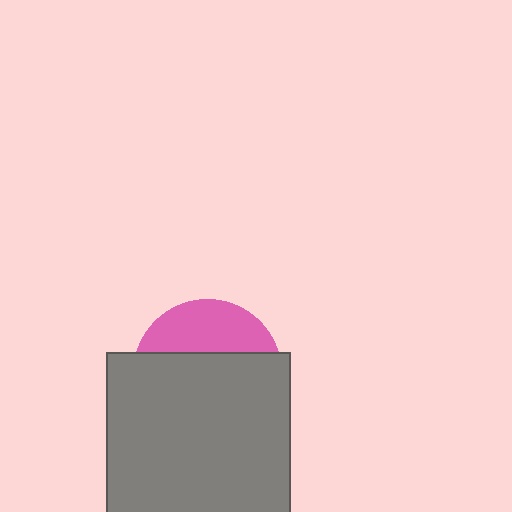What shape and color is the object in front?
The object in front is a gray square.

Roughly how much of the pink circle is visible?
A small part of it is visible (roughly 31%).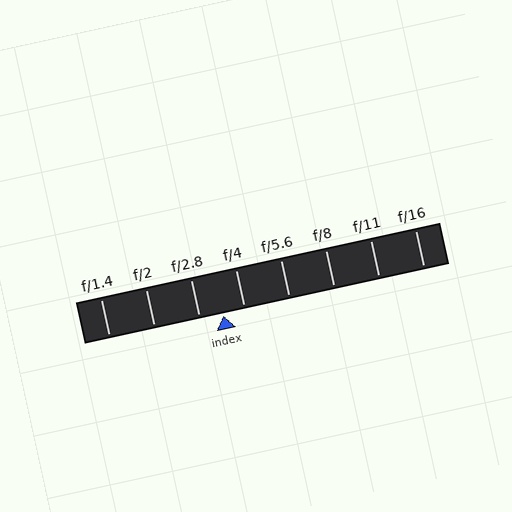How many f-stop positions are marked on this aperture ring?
There are 8 f-stop positions marked.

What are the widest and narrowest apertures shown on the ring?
The widest aperture shown is f/1.4 and the narrowest is f/16.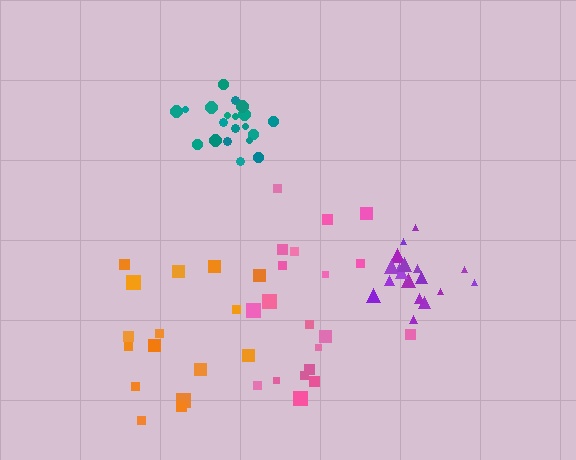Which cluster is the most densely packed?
Teal.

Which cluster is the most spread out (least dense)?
Pink.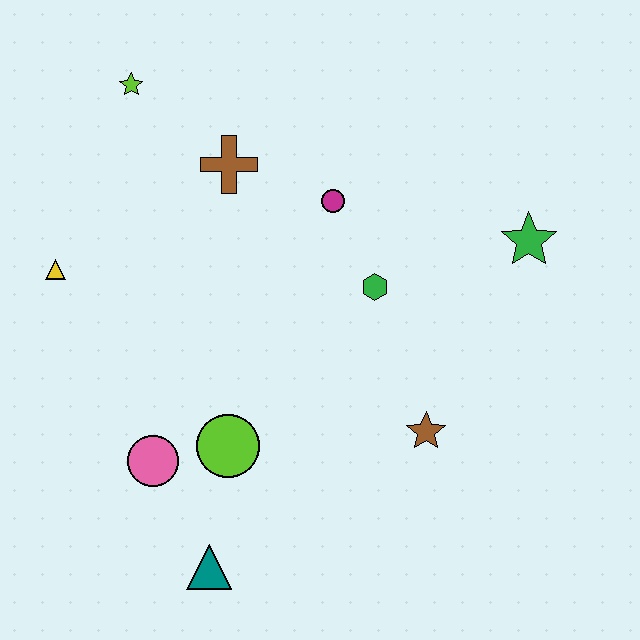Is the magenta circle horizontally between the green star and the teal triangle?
Yes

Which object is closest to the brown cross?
The magenta circle is closest to the brown cross.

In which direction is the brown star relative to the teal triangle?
The brown star is to the right of the teal triangle.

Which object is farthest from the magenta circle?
The teal triangle is farthest from the magenta circle.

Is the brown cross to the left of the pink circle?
No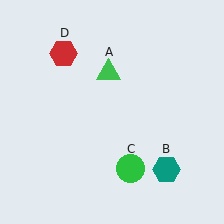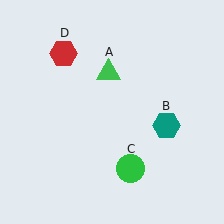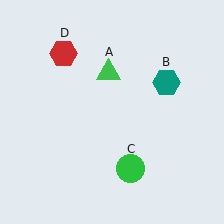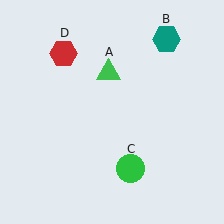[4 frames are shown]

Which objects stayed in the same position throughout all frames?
Green triangle (object A) and green circle (object C) and red hexagon (object D) remained stationary.